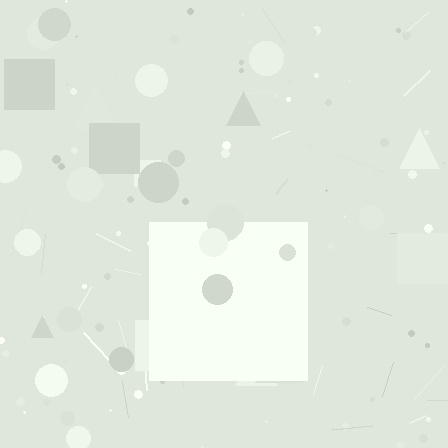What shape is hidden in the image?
A square is hidden in the image.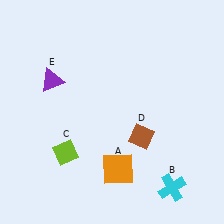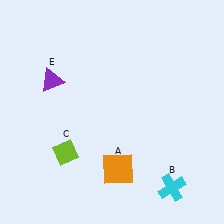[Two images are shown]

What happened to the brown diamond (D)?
The brown diamond (D) was removed in Image 2. It was in the bottom-right area of Image 1.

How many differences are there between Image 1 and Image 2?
There is 1 difference between the two images.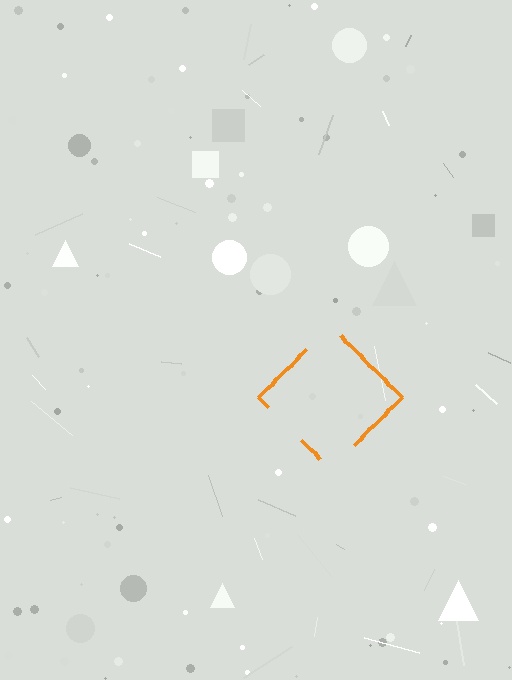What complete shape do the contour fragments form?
The contour fragments form a diamond.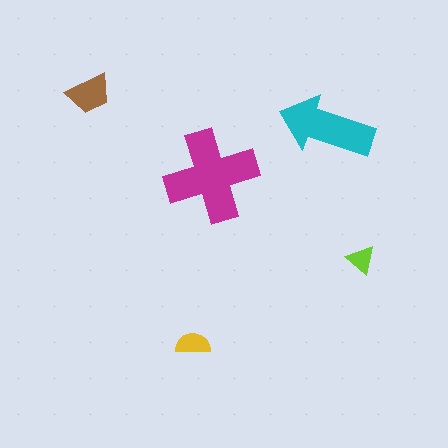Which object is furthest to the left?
The brown trapezoid is leftmost.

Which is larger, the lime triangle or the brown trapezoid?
The brown trapezoid.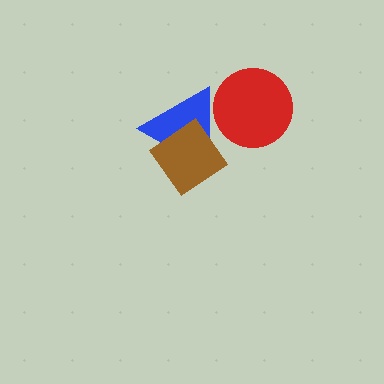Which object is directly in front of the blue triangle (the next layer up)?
The brown diamond is directly in front of the blue triangle.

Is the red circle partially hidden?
No, no other shape covers it.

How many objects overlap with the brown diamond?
1 object overlaps with the brown diamond.